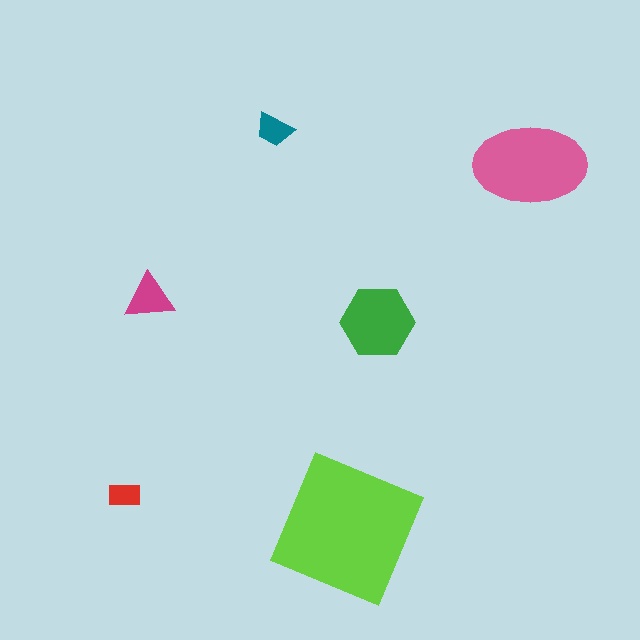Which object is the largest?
The lime square.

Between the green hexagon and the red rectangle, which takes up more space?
The green hexagon.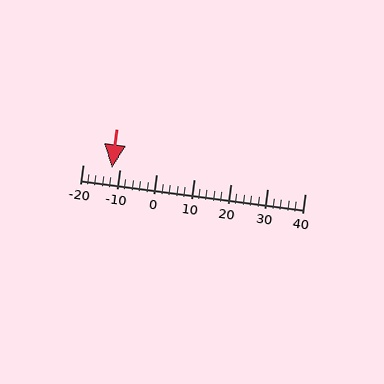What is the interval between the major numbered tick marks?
The major tick marks are spaced 10 units apart.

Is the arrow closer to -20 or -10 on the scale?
The arrow is closer to -10.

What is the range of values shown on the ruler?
The ruler shows values from -20 to 40.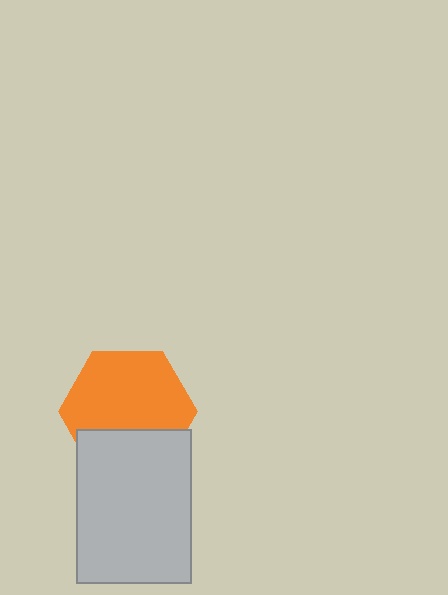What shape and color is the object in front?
The object in front is a light gray rectangle.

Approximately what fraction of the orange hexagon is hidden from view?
Roughly 31% of the orange hexagon is hidden behind the light gray rectangle.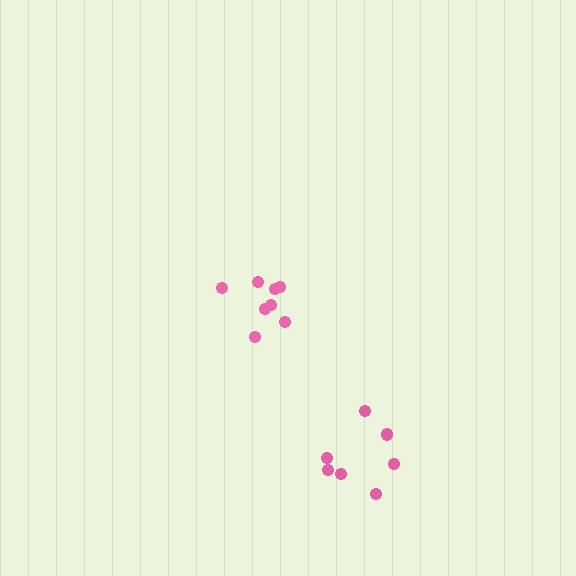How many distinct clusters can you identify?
There are 2 distinct clusters.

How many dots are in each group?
Group 1: 8 dots, Group 2: 7 dots (15 total).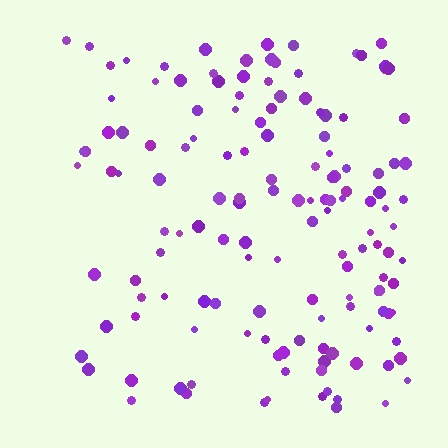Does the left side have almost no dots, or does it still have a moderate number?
Still a moderate number, just noticeably fewer than the right.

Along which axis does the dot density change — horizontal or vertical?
Horizontal.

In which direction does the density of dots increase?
From left to right, with the right side densest.